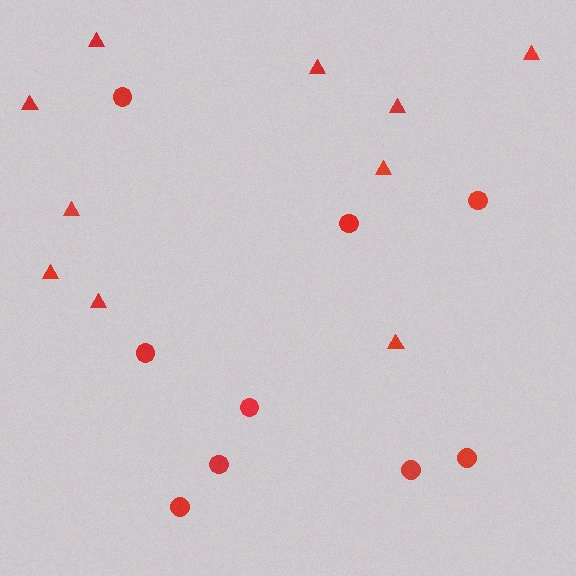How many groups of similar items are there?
There are 2 groups: one group of circles (9) and one group of triangles (10).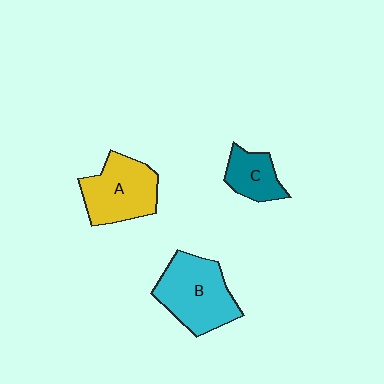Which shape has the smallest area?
Shape C (teal).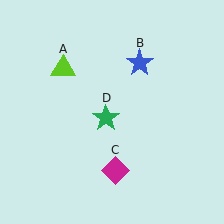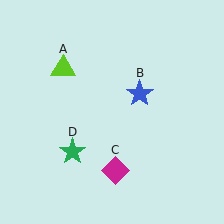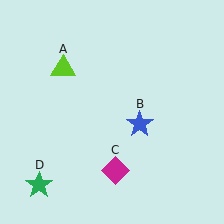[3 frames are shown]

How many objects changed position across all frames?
2 objects changed position: blue star (object B), green star (object D).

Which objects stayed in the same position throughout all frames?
Lime triangle (object A) and magenta diamond (object C) remained stationary.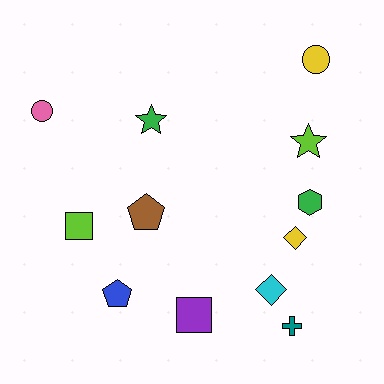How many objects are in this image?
There are 12 objects.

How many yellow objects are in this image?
There are 2 yellow objects.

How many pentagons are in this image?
There are 2 pentagons.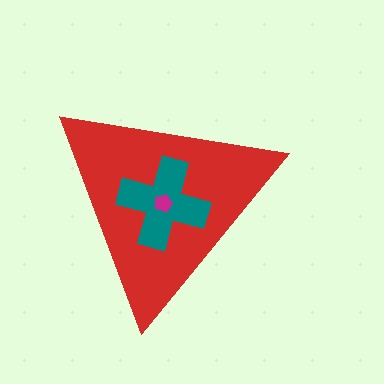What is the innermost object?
The magenta pentagon.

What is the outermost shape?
The red triangle.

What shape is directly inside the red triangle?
The teal cross.